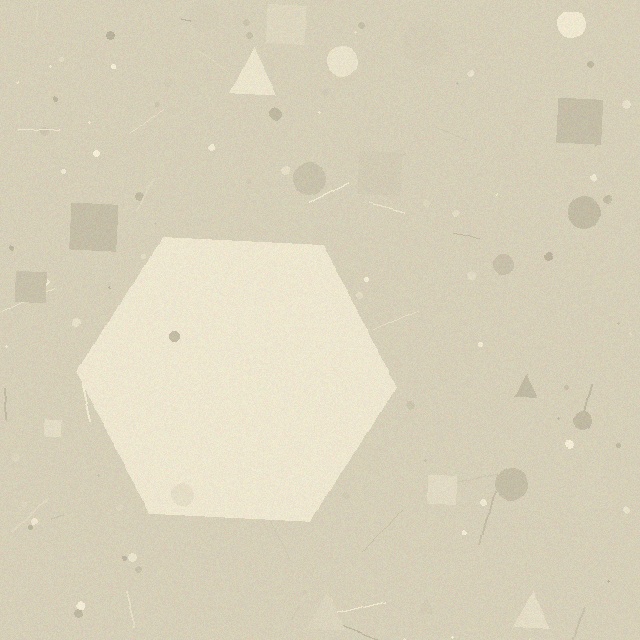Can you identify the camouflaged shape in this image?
The camouflaged shape is a hexagon.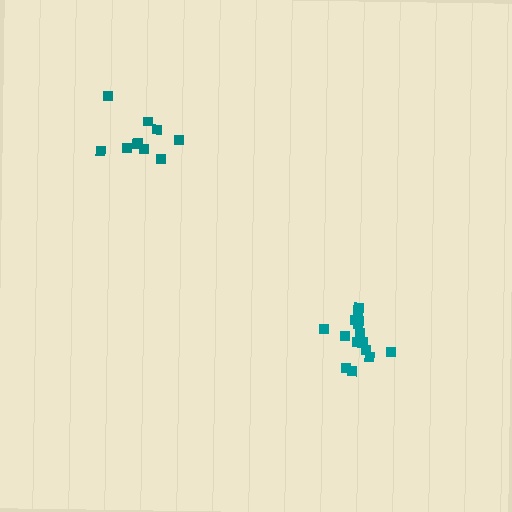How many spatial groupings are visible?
There are 2 spatial groupings.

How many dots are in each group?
Group 1: 15 dots, Group 2: 10 dots (25 total).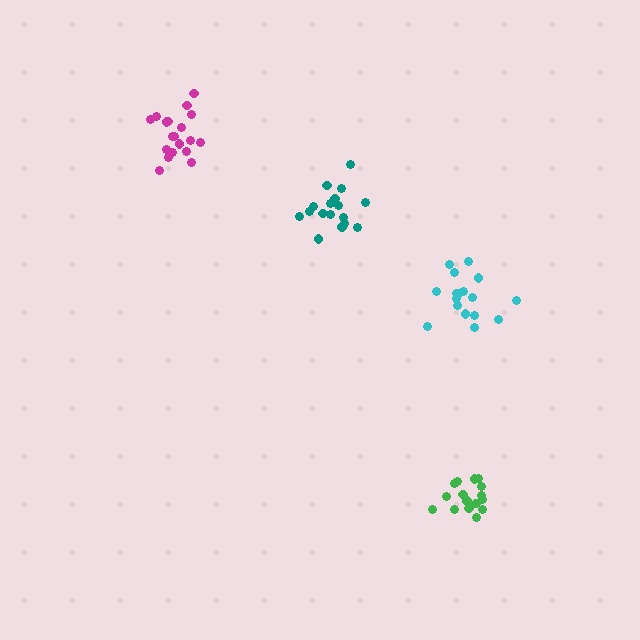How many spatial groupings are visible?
There are 4 spatial groupings.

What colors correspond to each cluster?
The clusters are colored: cyan, magenta, green, teal.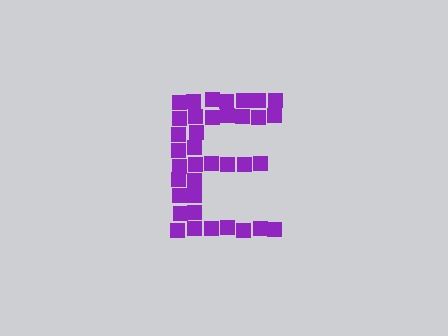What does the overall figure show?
The overall figure shows the letter E.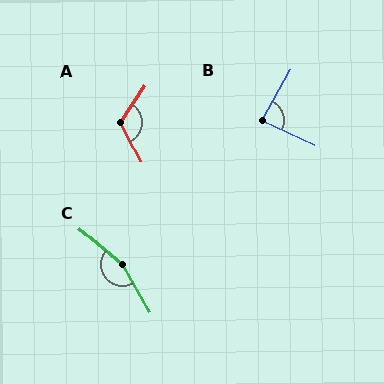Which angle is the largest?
C, at approximately 159 degrees.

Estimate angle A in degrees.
Approximately 120 degrees.